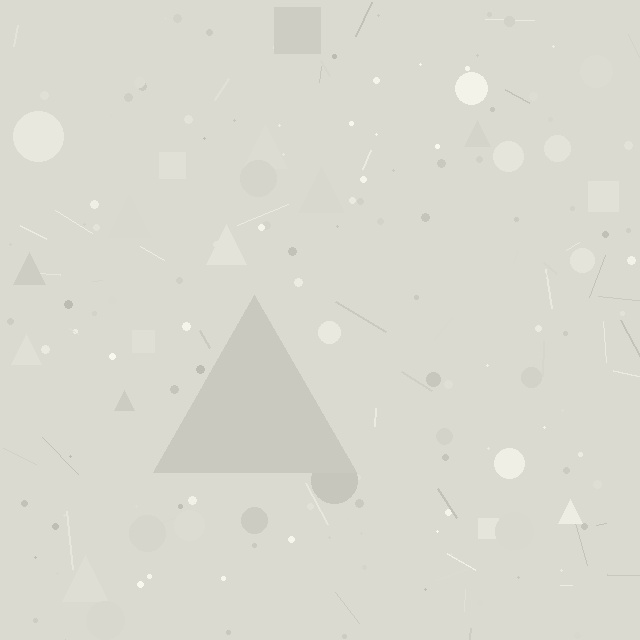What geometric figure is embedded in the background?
A triangle is embedded in the background.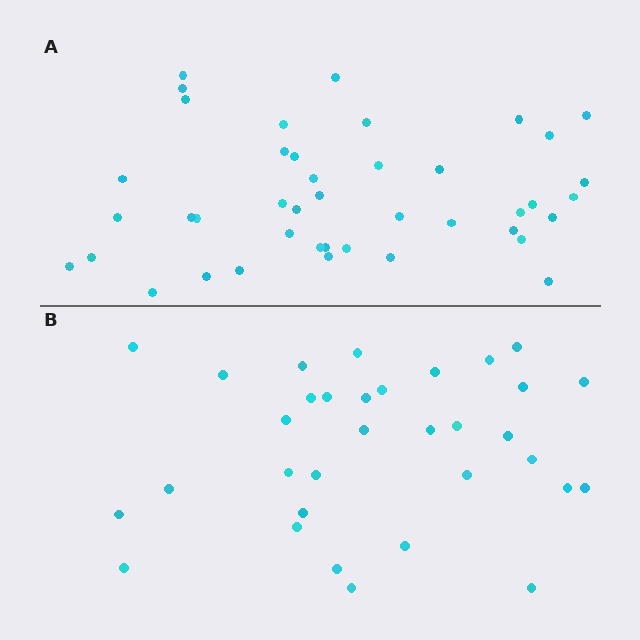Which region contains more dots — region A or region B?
Region A (the top region) has more dots.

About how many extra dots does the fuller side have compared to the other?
Region A has roughly 8 or so more dots than region B.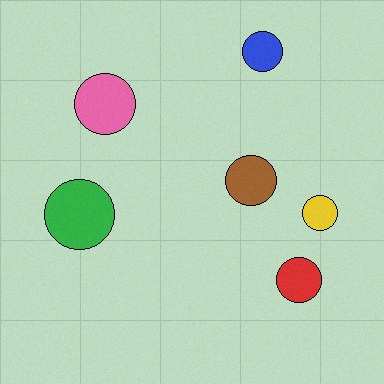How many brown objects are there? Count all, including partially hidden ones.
There is 1 brown object.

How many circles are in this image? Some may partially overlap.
There are 6 circles.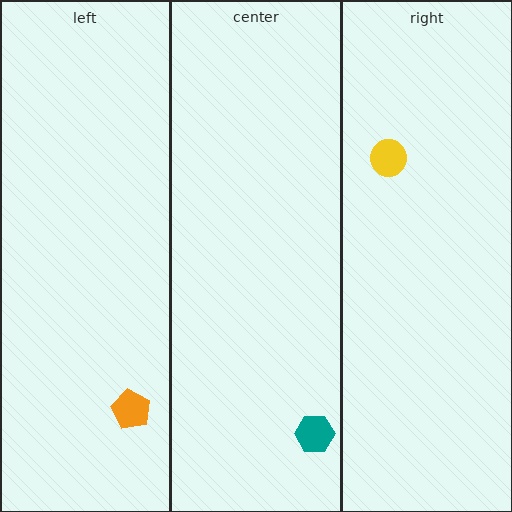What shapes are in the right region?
The yellow circle.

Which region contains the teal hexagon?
The center region.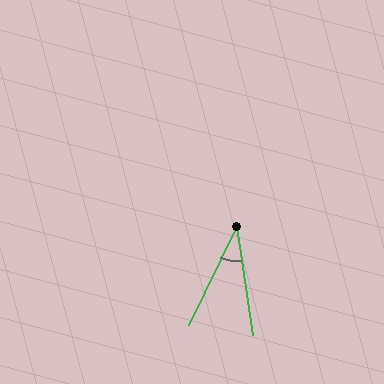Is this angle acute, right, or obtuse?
It is acute.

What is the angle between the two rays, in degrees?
Approximately 34 degrees.